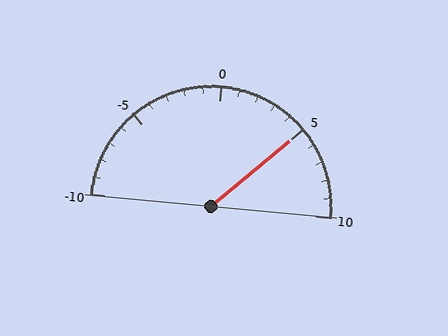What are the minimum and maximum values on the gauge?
The gauge ranges from -10 to 10.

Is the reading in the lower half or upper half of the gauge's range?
The reading is in the upper half of the range (-10 to 10).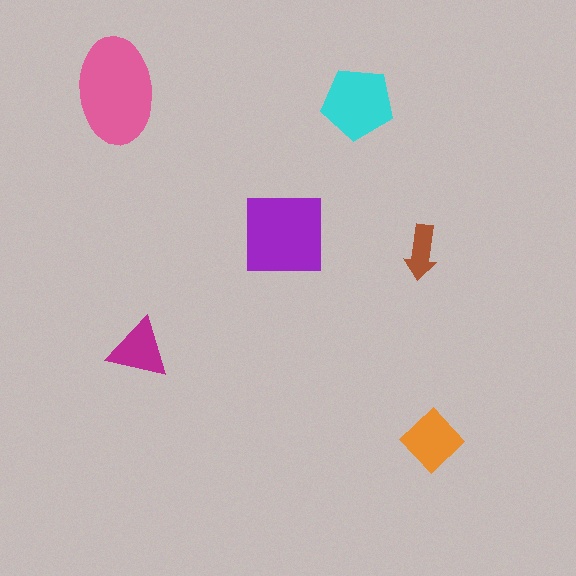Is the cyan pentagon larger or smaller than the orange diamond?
Larger.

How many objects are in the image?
There are 6 objects in the image.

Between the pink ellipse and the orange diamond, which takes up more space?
The pink ellipse.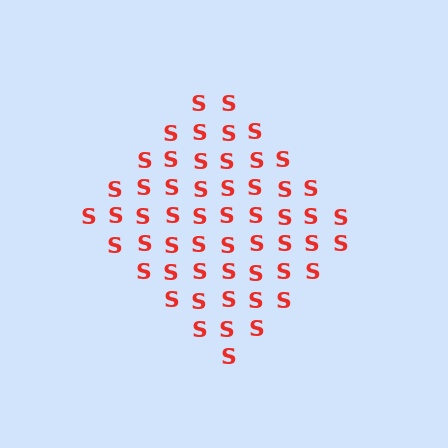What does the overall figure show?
The overall figure shows a diamond.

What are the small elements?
The small elements are letter S's.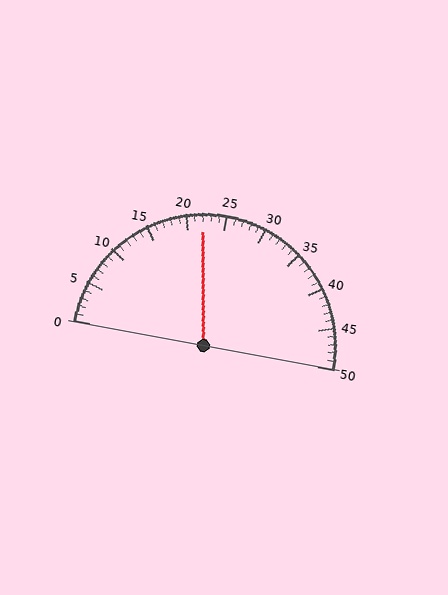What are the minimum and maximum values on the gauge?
The gauge ranges from 0 to 50.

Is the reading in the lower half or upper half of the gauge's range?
The reading is in the lower half of the range (0 to 50).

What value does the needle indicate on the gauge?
The needle indicates approximately 22.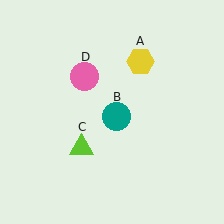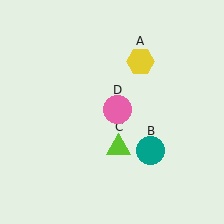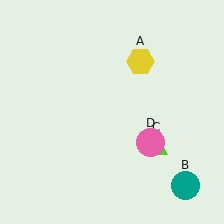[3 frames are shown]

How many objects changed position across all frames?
3 objects changed position: teal circle (object B), lime triangle (object C), pink circle (object D).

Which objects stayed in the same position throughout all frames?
Yellow hexagon (object A) remained stationary.